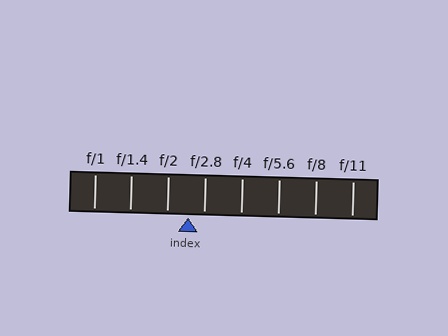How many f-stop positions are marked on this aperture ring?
There are 8 f-stop positions marked.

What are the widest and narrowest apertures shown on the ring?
The widest aperture shown is f/1 and the narrowest is f/11.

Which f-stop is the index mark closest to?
The index mark is closest to f/2.8.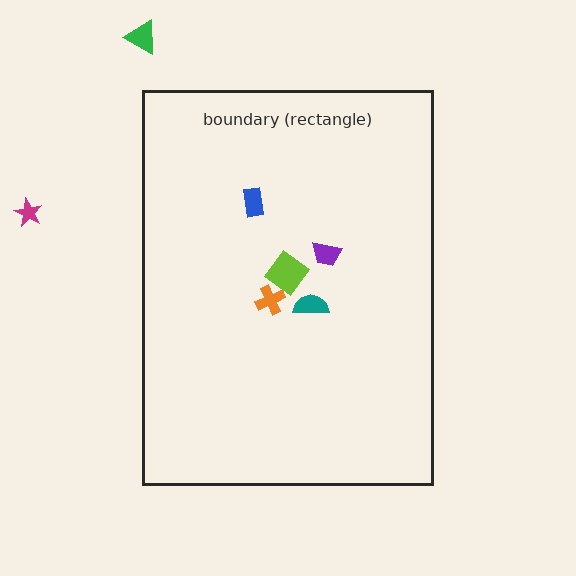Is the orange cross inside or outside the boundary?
Inside.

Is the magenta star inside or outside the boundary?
Outside.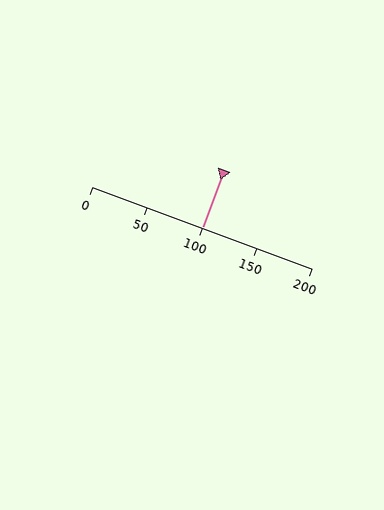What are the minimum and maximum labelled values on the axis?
The axis runs from 0 to 200.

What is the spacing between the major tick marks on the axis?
The major ticks are spaced 50 apart.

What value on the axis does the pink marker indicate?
The marker indicates approximately 100.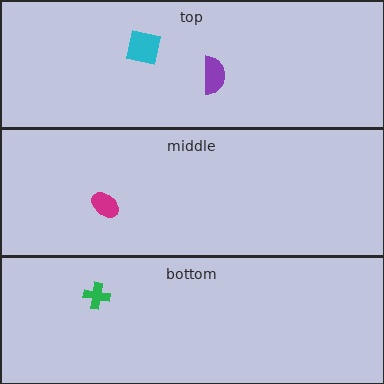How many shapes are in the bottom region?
1.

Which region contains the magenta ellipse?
The middle region.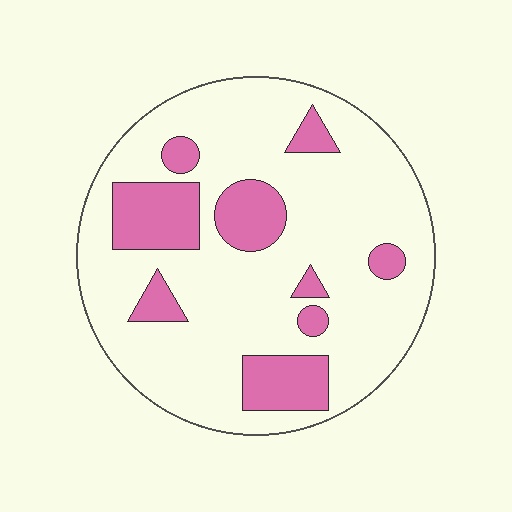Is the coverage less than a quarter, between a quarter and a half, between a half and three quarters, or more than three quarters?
Less than a quarter.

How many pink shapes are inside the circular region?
9.